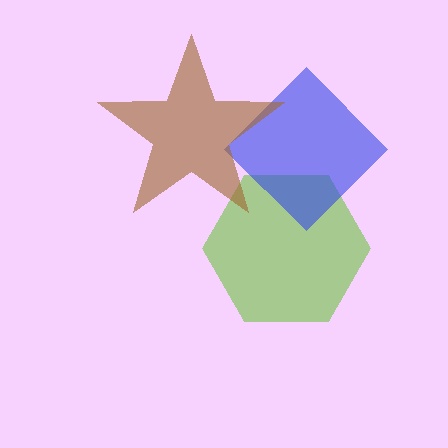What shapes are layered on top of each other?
The layered shapes are: a lime hexagon, a blue diamond, a brown star.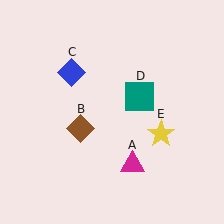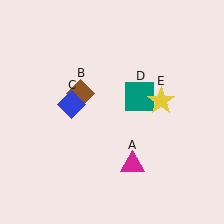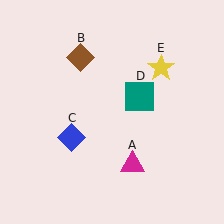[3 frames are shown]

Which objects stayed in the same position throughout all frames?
Magenta triangle (object A) and teal square (object D) remained stationary.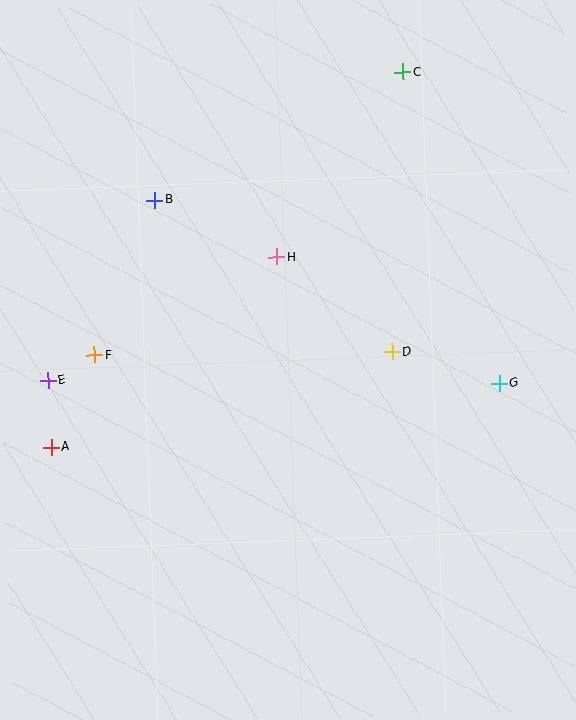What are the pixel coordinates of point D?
Point D is at (392, 352).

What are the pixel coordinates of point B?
Point B is at (154, 200).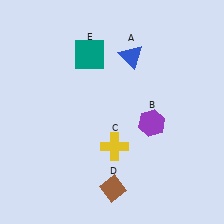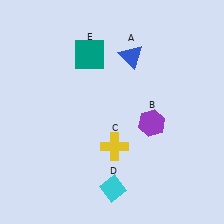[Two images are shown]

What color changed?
The diamond (D) changed from brown in Image 1 to cyan in Image 2.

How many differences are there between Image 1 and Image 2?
There is 1 difference between the two images.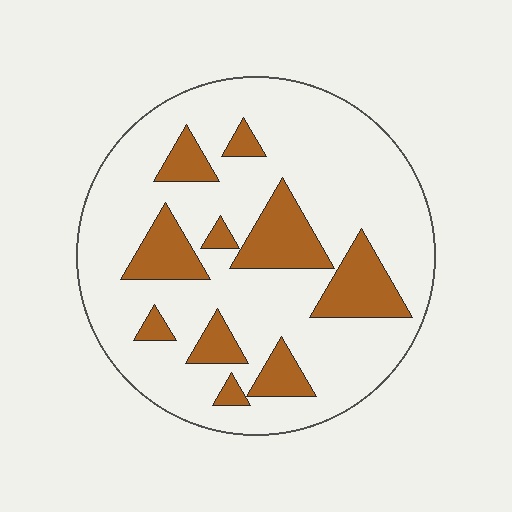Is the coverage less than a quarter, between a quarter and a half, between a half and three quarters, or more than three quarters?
Less than a quarter.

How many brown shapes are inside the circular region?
10.